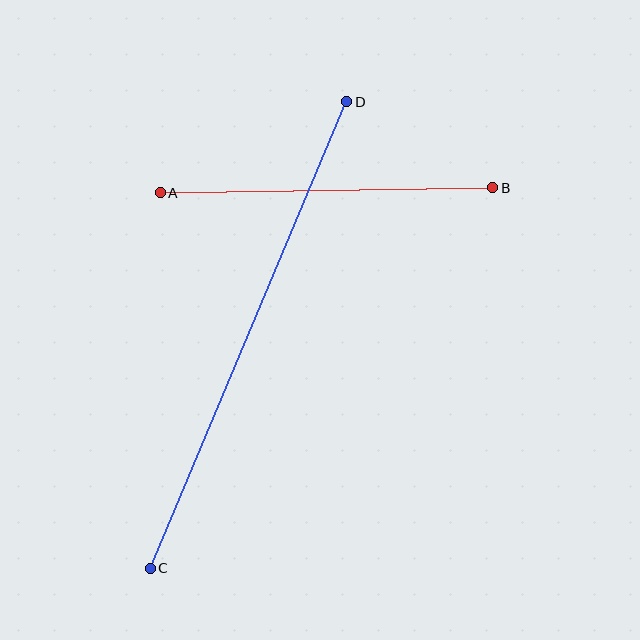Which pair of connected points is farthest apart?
Points C and D are farthest apart.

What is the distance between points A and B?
The distance is approximately 333 pixels.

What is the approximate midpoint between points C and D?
The midpoint is at approximately (248, 335) pixels.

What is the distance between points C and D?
The distance is approximately 506 pixels.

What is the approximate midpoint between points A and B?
The midpoint is at approximately (327, 190) pixels.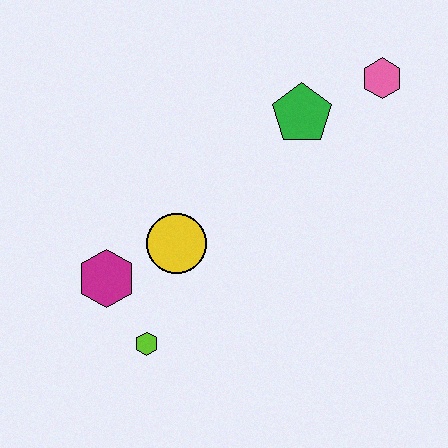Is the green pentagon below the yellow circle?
No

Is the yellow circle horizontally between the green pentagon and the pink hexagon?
No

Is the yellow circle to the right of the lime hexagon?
Yes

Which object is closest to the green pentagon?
The pink hexagon is closest to the green pentagon.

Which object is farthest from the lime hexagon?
The pink hexagon is farthest from the lime hexagon.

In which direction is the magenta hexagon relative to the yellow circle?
The magenta hexagon is to the left of the yellow circle.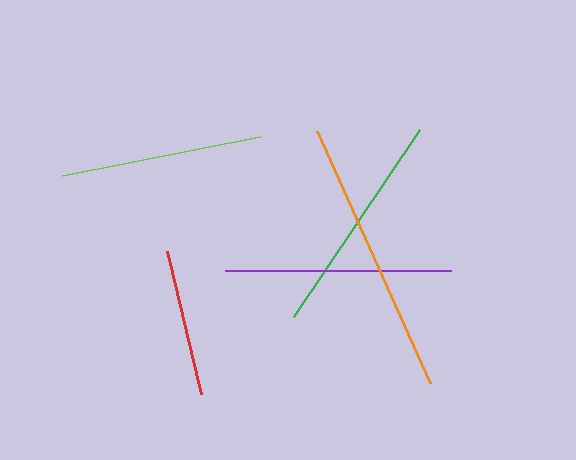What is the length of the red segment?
The red segment is approximately 147 pixels long.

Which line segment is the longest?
The orange line is the longest at approximately 277 pixels.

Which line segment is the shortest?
The red line is the shortest at approximately 147 pixels.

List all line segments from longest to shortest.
From longest to shortest: orange, purple, green, lime, red.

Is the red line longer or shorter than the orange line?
The orange line is longer than the red line.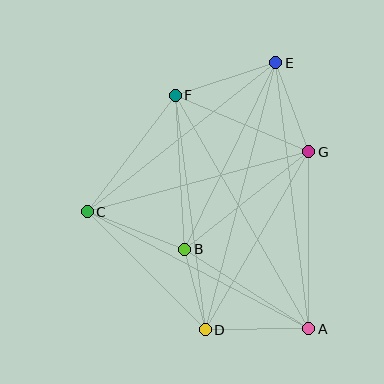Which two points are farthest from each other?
Points D and E are farthest from each other.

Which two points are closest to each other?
Points B and D are closest to each other.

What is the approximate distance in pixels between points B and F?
The distance between B and F is approximately 154 pixels.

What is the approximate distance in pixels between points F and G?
The distance between F and G is approximately 145 pixels.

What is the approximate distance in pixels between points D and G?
The distance between D and G is approximately 206 pixels.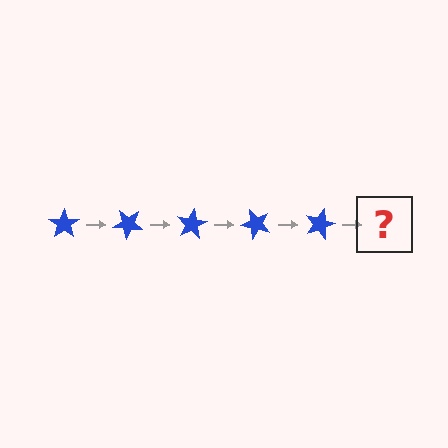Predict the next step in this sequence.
The next step is a blue star rotated 200 degrees.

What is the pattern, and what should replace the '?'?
The pattern is that the star rotates 40 degrees each step. The '?' should be a blue star rotated 200 degrees.